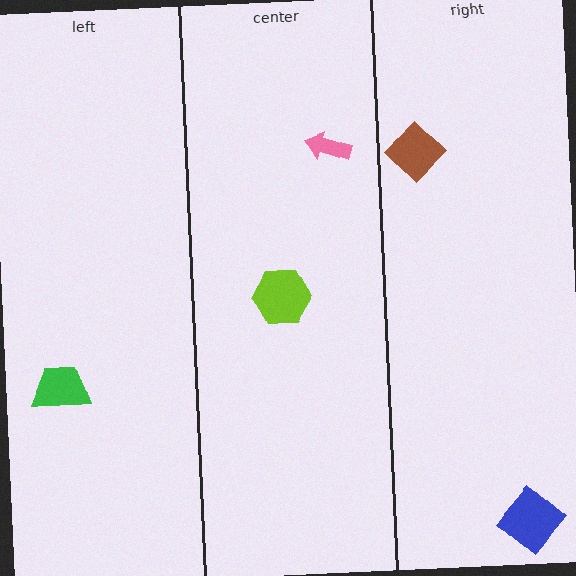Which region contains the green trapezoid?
The left region.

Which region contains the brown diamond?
The right region.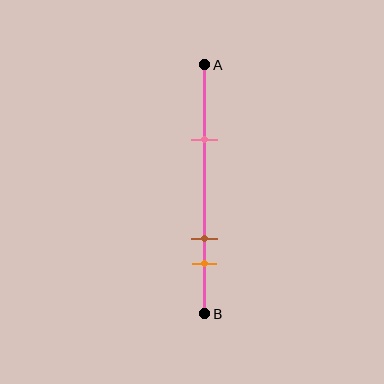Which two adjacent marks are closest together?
The brown and orange marks are the closest adjacent pair.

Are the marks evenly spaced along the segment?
No, the marks are not evenly spaced.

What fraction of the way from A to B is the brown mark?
The brown mark is approximately 70% (0.7) of the way from A to B.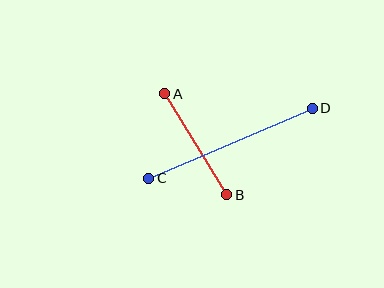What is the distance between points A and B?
The distance is approximately 119 pixels.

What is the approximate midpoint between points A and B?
The midpoint is at approximately (196, 144) pixels.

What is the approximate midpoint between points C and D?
The midpoint is at approximately (231, 143) pixels.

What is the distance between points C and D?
The distance is approximately 178 pixels.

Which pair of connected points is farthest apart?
Points C and D are farthest apart.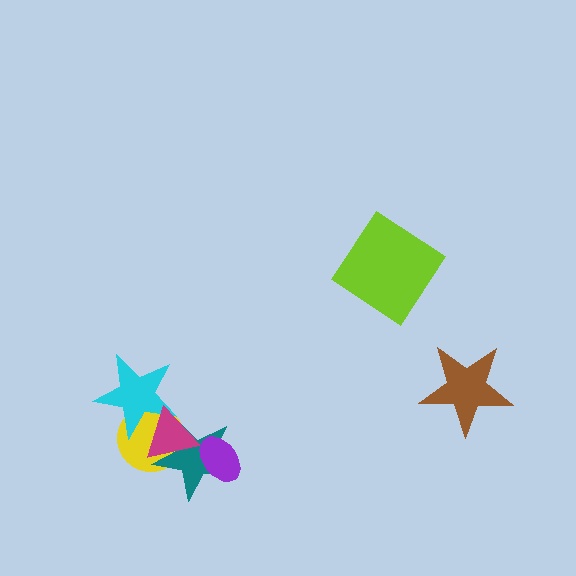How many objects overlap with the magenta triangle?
3 objects overlap with the magenta triangle.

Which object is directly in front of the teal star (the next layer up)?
The magenta triangle is directly in front of the teal star.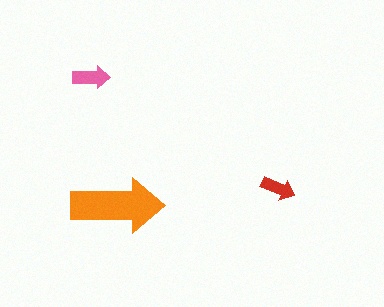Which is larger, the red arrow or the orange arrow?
The orange one.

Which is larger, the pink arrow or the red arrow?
The pink one.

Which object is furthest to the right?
The red arrow is rightmost.